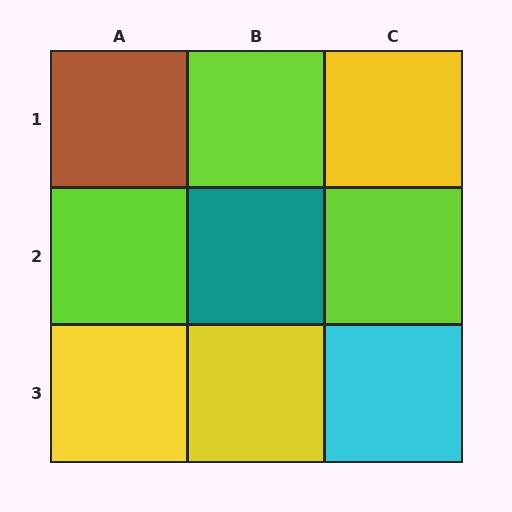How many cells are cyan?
1 cell is cyan.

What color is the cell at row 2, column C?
Lime.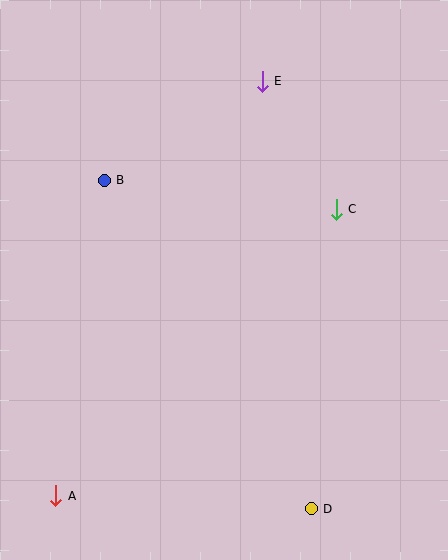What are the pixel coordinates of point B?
Point B is at (104, 180).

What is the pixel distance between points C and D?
The distance between C and D is 300 pixels.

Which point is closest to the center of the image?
Point C at (336, 209) is closest to the center.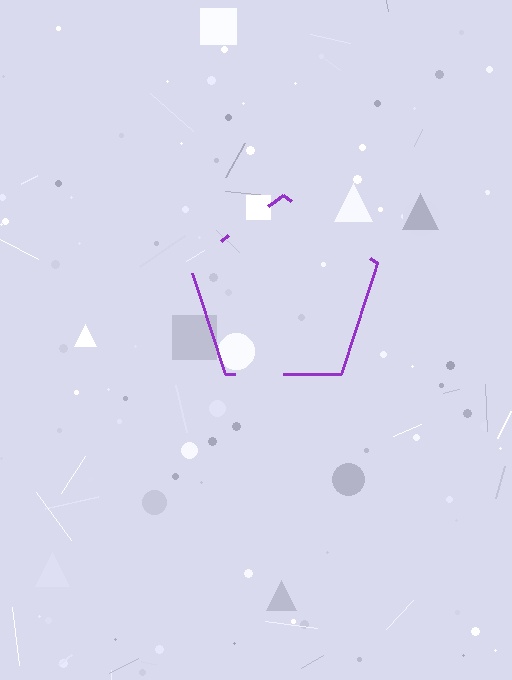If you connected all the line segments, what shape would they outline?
They would outline a pentagon.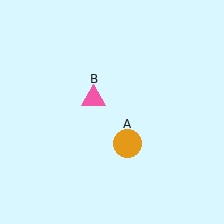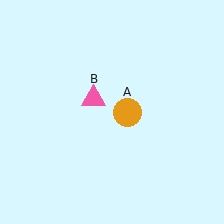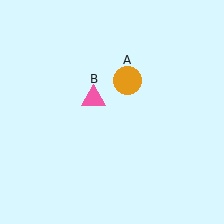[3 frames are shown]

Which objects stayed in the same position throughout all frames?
Pink triangle (object B) remained stationary.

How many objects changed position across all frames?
1 object changed position: orange circle (object A).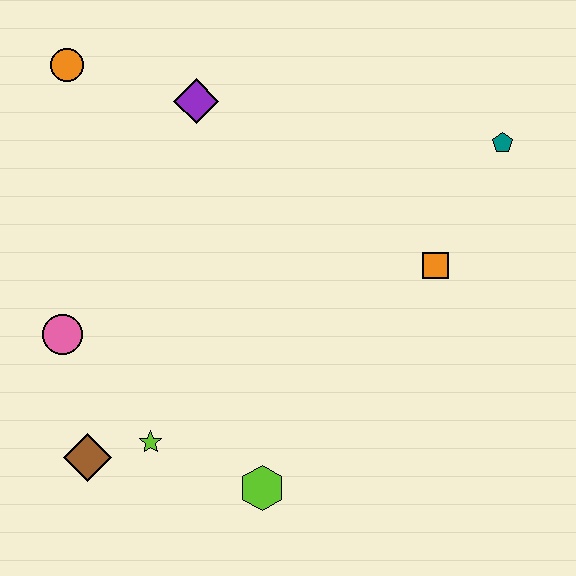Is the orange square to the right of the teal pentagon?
No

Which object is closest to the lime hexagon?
The lime star is closest to the lime hexagon.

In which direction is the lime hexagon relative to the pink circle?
The lime hexagon is to the right of the pink circle.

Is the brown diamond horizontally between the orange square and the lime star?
No